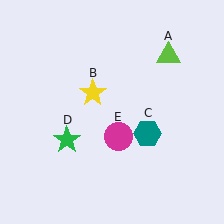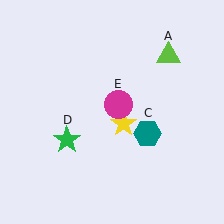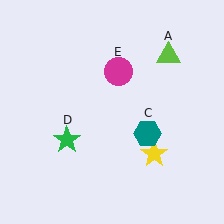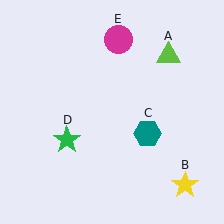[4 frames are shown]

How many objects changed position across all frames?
2 objects changed position: yellow star (object B), magenta circle (object E).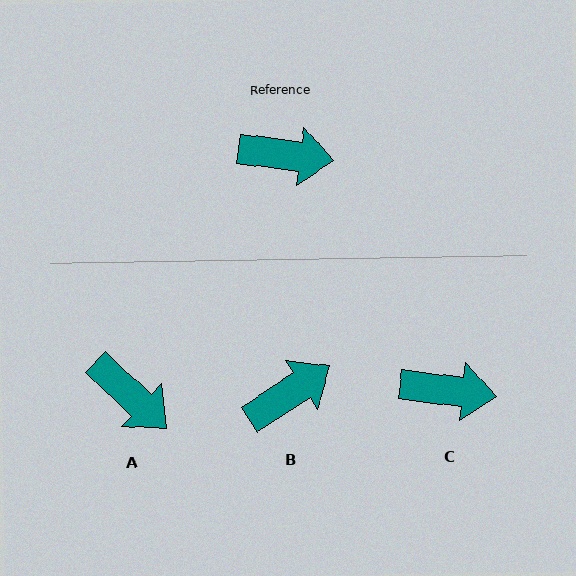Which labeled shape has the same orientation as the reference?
C.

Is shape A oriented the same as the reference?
No, it is off by about 36 degrees.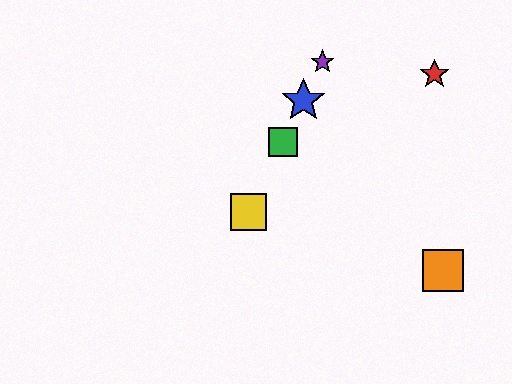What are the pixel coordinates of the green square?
The green square is at (283, 142).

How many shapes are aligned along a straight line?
4 shapes (the blue star, the green square, the yellow square, the purple star) are aligned along a straight line.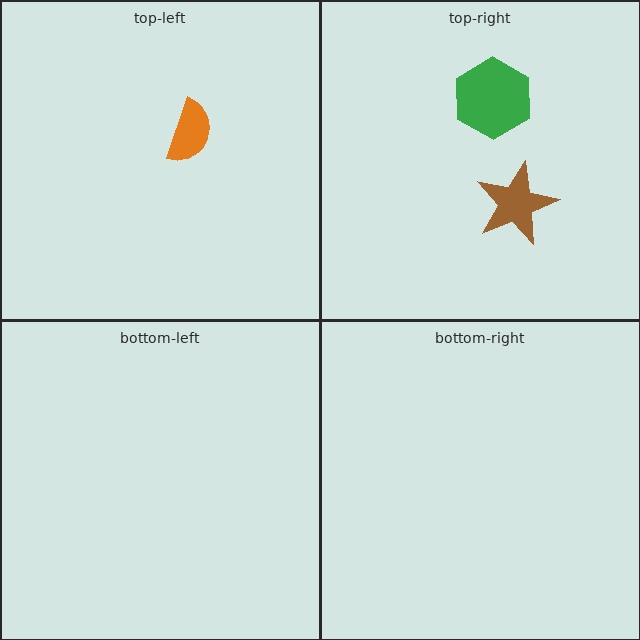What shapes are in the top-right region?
The green hexagon, the brown star.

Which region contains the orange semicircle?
The top-left region.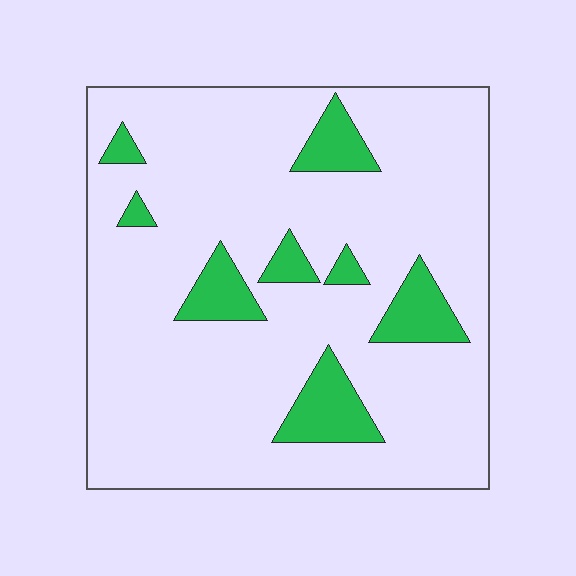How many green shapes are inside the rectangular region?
8.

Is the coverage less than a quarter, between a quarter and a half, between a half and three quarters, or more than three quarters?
Less than a quarter.